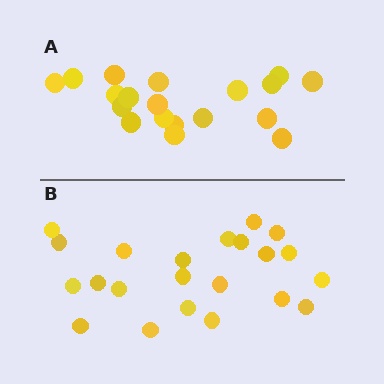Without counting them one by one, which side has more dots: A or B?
Region B (the bottom region) has more dots.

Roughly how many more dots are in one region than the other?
Region B has just a few more — roughly 2 or 3 more dots than region A.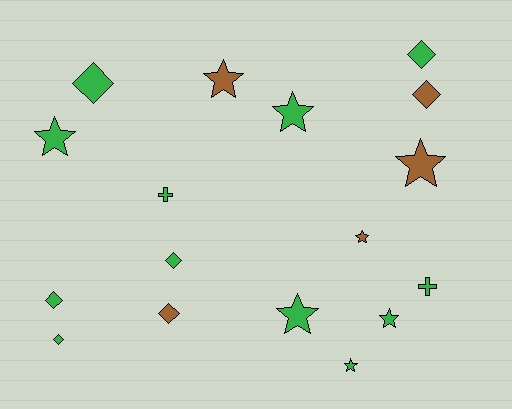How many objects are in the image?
There are 17 objects.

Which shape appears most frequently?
Star, with 8 objects.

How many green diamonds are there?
There are 5 green diamonds.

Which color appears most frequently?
Green, with 12 objects.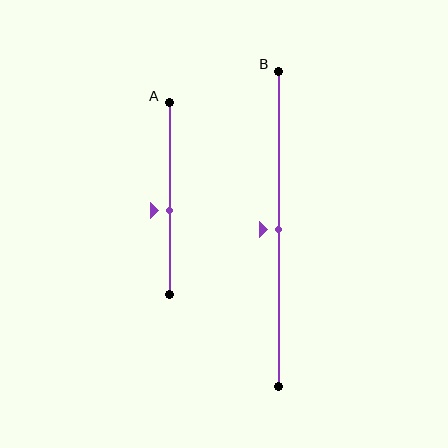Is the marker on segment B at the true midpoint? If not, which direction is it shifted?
Yes, the marker on segment B is at the true midpoint.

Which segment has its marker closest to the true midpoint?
Segment B has its marker closest to the true midpoint.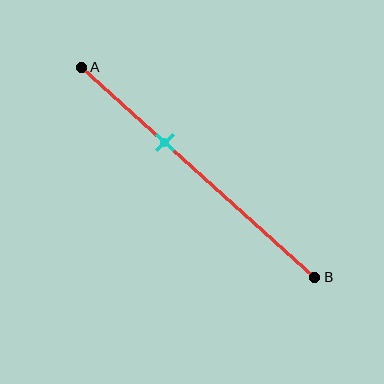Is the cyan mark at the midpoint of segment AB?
No, the mark is at about 35% from A, not at the 50% midpoint.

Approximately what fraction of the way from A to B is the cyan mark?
The cyan mark is approximately 35% of the way from A to B.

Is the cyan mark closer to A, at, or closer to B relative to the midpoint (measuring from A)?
The cyan mark is closer to point A than the midpoint of segment AB.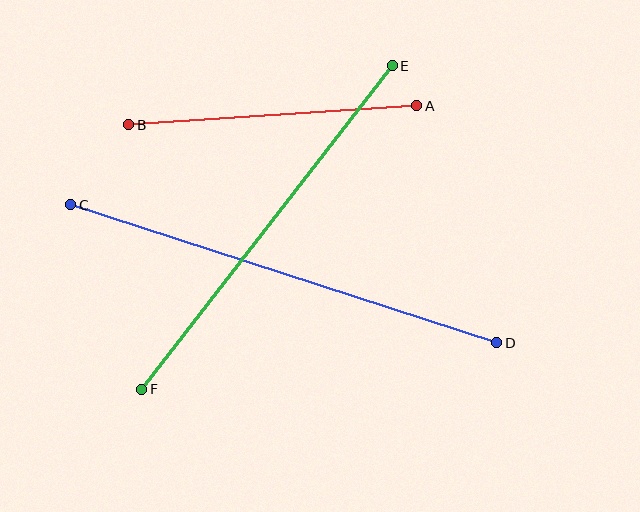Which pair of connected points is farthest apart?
Points C and D are farthest apart.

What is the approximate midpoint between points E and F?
The midpoint is at approximately (267, 228) pixels.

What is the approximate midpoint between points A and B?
The midpoint is at approximately (273, 115) pixels.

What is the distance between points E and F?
The distance is approximately 409 pixels.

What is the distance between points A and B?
The distance is approximately 289 pixels.